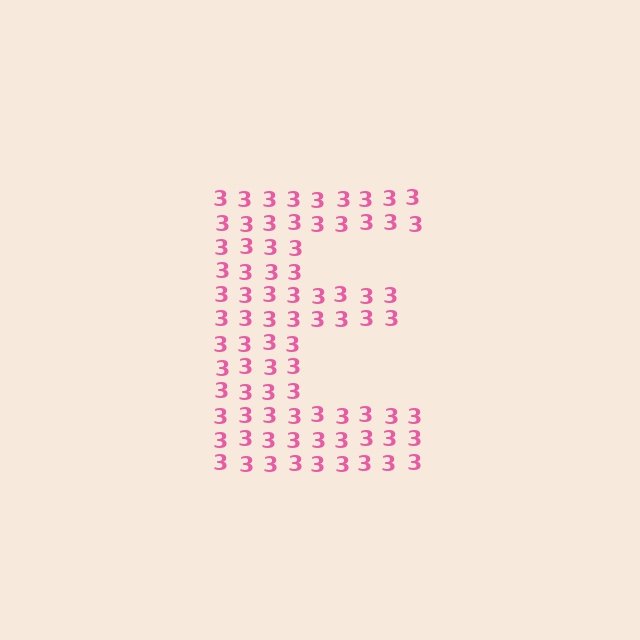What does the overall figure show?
The overall figure shows the letter E.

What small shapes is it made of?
It is made of small digit 3's.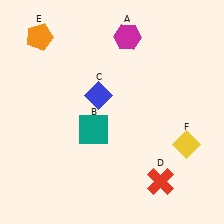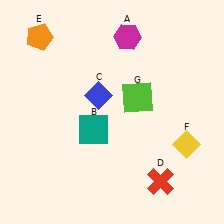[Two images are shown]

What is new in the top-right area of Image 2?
A lime square (G) was added in the top-right area of Image 2.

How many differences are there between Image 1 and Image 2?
There is 1 difference between the two images.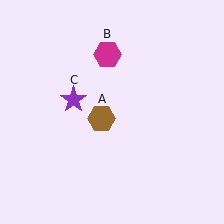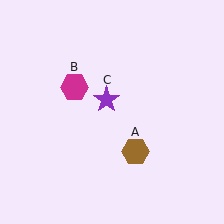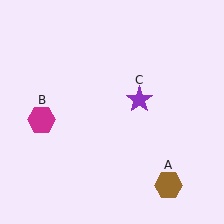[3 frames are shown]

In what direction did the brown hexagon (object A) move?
The brown hexagon (object A) moved down and to the right.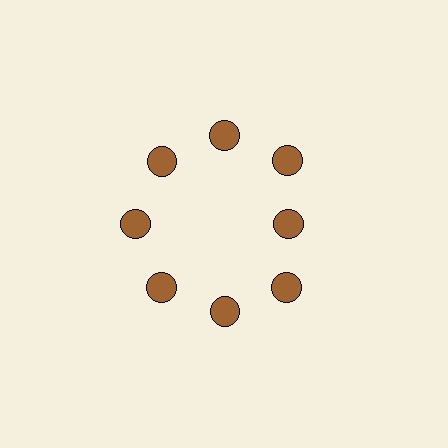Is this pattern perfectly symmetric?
No. The 8 brown circles are arranged in a ring, but one element near the 3 o'clock position is pulled inward toward the center, breaking the 8-fold rotational symmetry.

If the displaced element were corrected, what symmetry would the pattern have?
It would have 8-fold rotational symmetry — the pattern would map onto itself every 45 degrees.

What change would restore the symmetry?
The symmetry would be restored by moving it outward, back onto the ring so that all 8 circles sit at equal angles and equal distance from the center.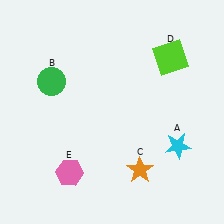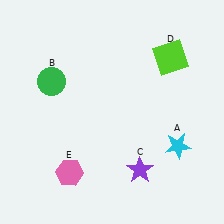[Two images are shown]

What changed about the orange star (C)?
In Image 1, C is orange. In Image 2, it changed to purple.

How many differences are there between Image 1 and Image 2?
There is 1 difference between the two images.